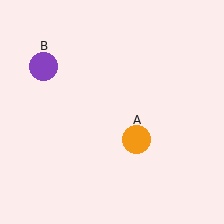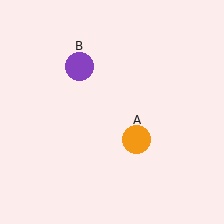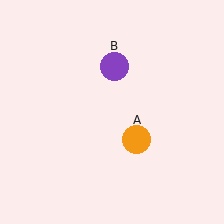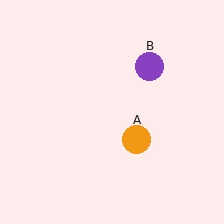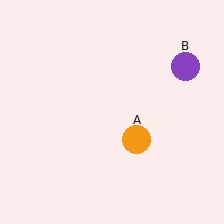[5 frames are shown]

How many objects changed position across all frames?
1 object changed position: purple circle (object B).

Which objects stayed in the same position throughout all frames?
Orange circle (object A) remained stationary.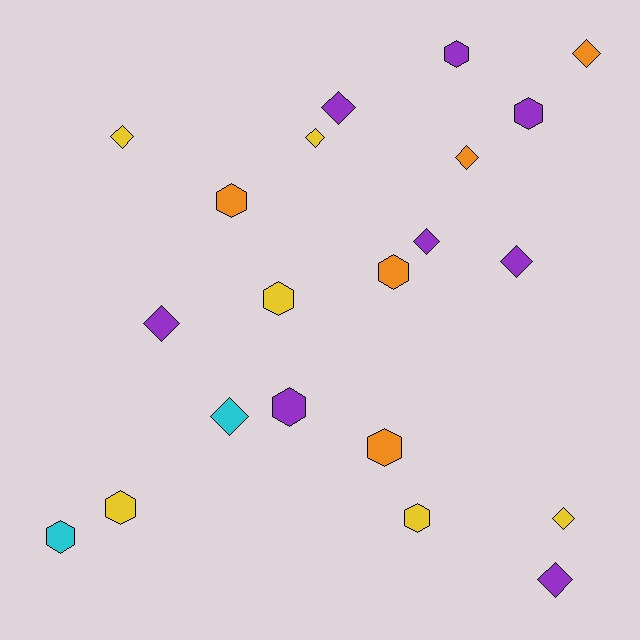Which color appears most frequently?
Purple, with 8 objects.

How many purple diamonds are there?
There are 5 purple diamonds.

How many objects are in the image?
There are 21 objects.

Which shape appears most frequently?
Diamond, with 11 objects.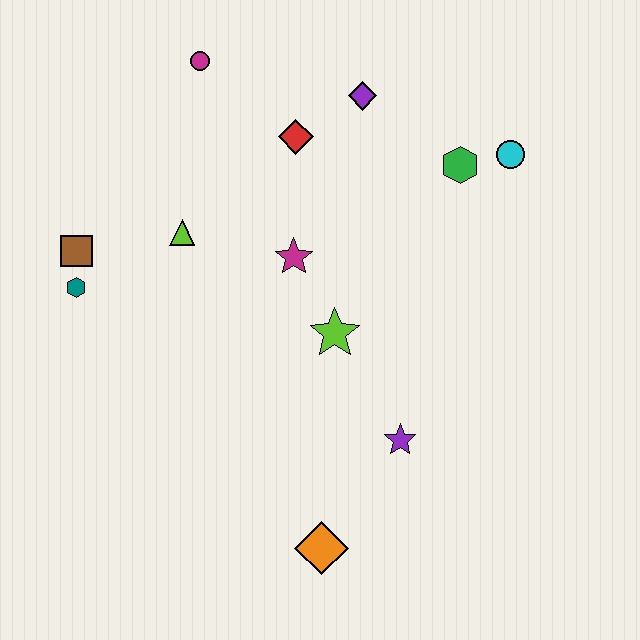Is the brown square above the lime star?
Yes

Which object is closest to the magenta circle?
The red diamond is closest to the magenta circle.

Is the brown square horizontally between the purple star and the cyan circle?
No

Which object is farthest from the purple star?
The magenta circle is farthest from the purple star.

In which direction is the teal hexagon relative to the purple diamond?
The teal hexagon is to the left of the purple diamond.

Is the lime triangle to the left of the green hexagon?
Yes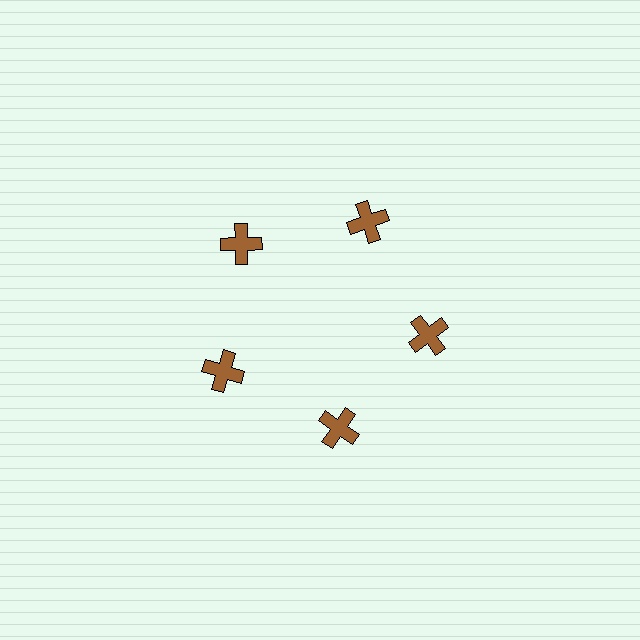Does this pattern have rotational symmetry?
Yes, this pattern has 5-fold rotational symmetry. It looks the same after rotating 72 degrees around the center.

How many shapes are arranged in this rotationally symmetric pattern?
There are 5 shapes, arranged in 5 groups of 1.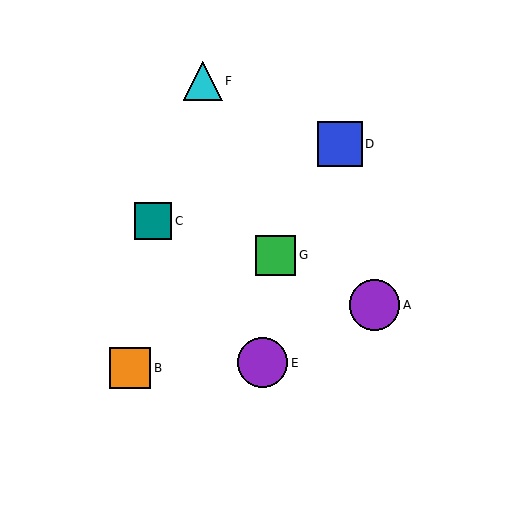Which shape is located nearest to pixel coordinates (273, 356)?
The purple circle (labeled E) at (262, 363) is nearest to that location.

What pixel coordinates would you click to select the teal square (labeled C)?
Click at (153, 221) to select the teal square C.